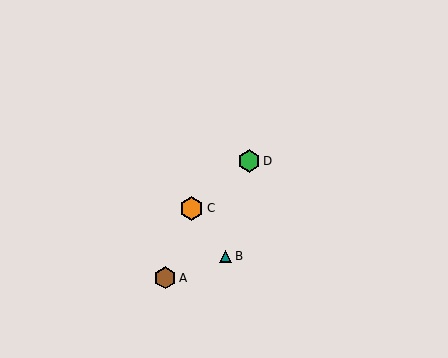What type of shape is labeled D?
Shape D is a green hexagon.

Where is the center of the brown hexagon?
The center of the brown hexagon is at (165, 278).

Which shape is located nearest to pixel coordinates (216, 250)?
The teal triangle (labeled B) at (226, 256) is nearest to that location.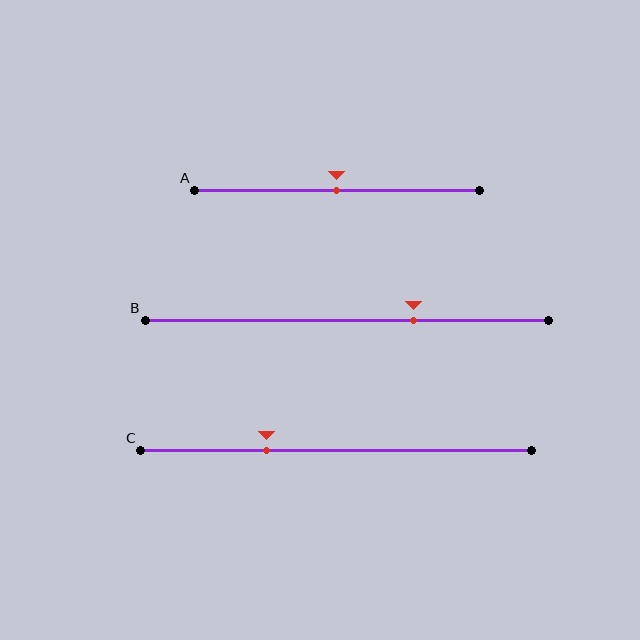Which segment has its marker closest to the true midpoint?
Segment A has its marker closest to the true midpoint.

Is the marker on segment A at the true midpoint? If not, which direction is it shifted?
Yes, the marker on segment A is at the true midpoint.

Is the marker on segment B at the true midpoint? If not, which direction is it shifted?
No, the marker on segment B is shifted to the right by about 16% of the segment length.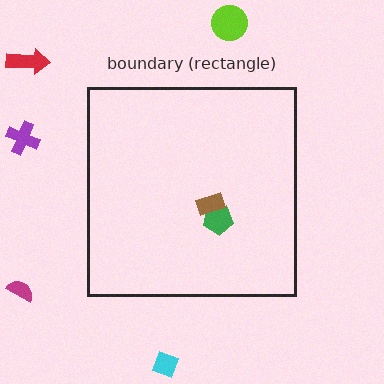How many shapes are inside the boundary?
2 inside, 5 outside.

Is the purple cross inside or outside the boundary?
Outside.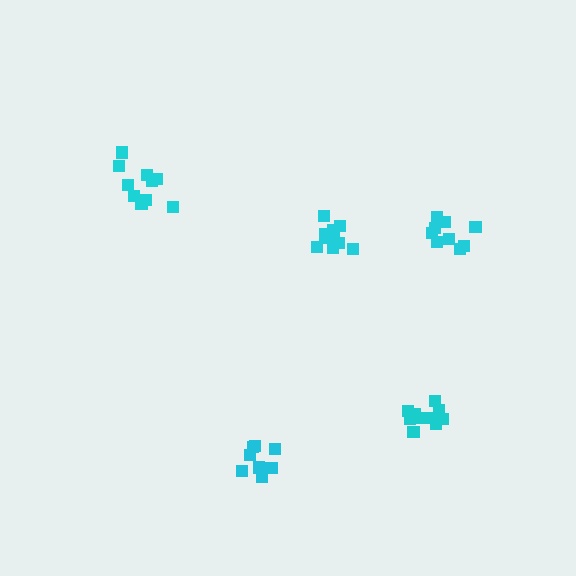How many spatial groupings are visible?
There are 5 spatial groupings.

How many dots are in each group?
Group 1: 11 dots, Group 2: 10 dots, Group 3: 8 dots, Group 4: 10 dots, Group 5: 10 dots (49 total).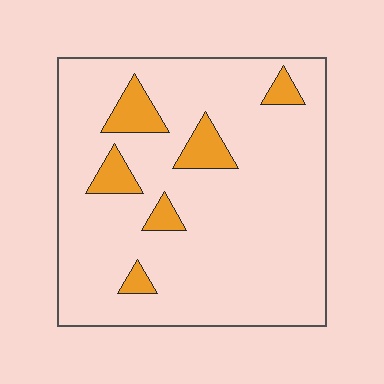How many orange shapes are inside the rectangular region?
6.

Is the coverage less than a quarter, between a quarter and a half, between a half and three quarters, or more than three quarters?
Less than a quarter.